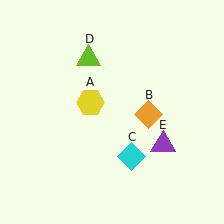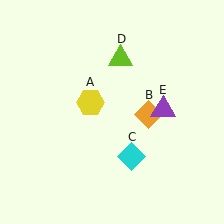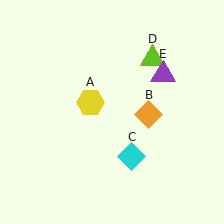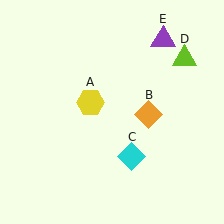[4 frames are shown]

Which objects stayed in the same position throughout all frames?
Yellow hexagon (object A) and orange diamond (object B) and cyan diamond (object C) remained stationary.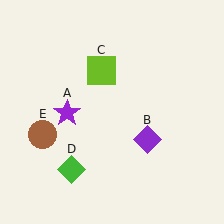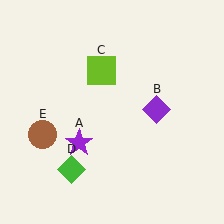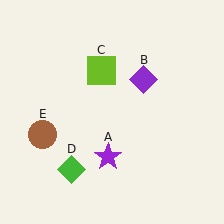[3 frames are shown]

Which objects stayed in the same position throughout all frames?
Lime square (object C) and green diamond (object D) and brown circle (object E) remained stationary.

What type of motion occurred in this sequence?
The purple star (object A), purple diamond (object B) rotated counterclockwise around the center of the scene.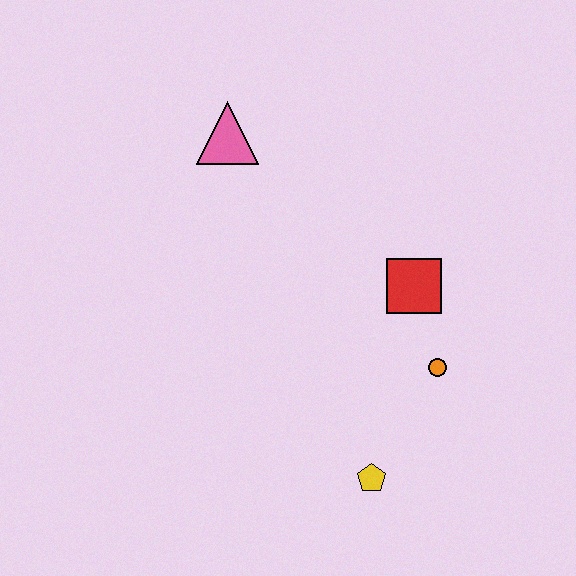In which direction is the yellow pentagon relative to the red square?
The yellow pentagon is below the red square.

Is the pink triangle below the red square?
No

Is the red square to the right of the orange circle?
No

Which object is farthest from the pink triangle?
The yellow pentagon is farthest from the pink triangle.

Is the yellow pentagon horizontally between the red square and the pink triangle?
Yes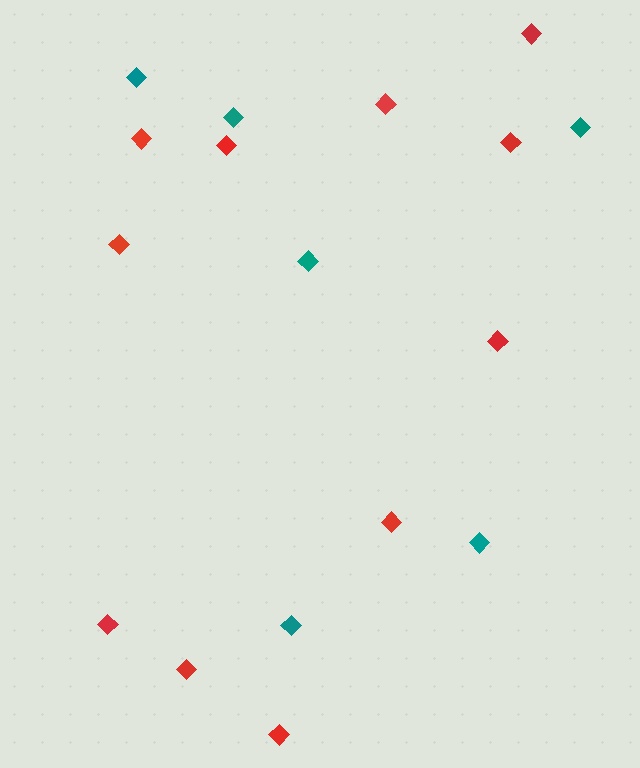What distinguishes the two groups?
There are 2 groups: one group of teal diamonds (6) and one group of red diamonds (11).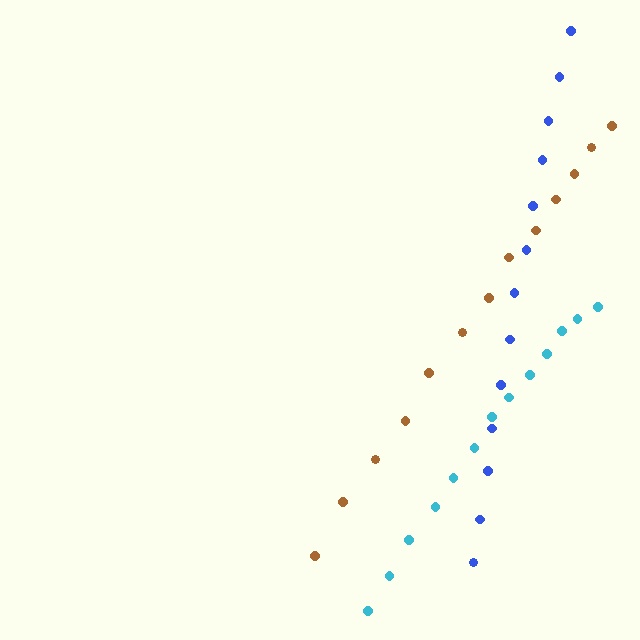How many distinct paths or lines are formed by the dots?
There are 3 distinct paths.